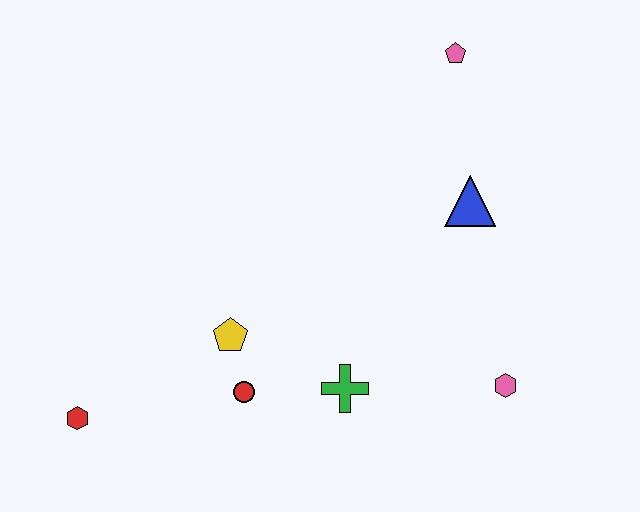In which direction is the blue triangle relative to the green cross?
The blue triangle is above the green cross.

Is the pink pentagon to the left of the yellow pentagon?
No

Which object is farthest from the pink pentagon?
The red hexagon is farthest from the pink pentagon.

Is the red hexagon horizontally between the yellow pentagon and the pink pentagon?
No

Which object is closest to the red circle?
The yellow pentagon is closest to the red circle.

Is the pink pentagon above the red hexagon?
Yes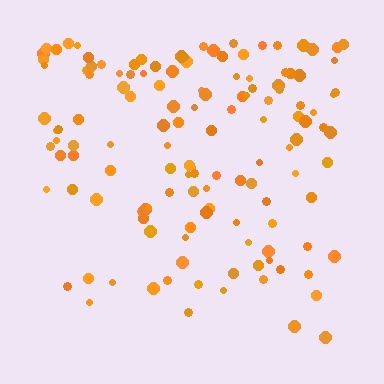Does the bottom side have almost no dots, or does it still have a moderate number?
Still a moderate number, just noticeably fewer than the top.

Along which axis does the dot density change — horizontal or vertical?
Vertical.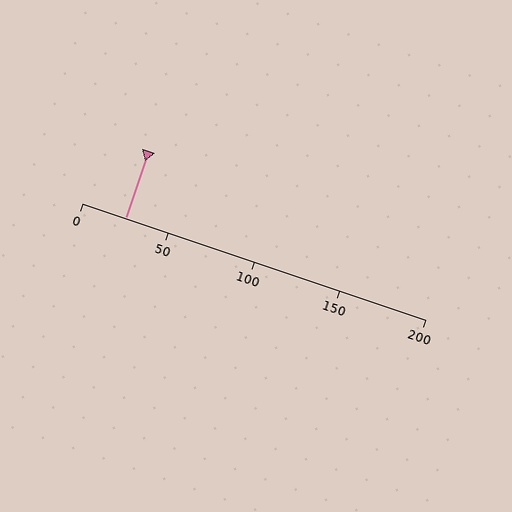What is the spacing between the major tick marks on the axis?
The major ticks are spaced 50 apart.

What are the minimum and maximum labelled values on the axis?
The axis runs from 0 to 200.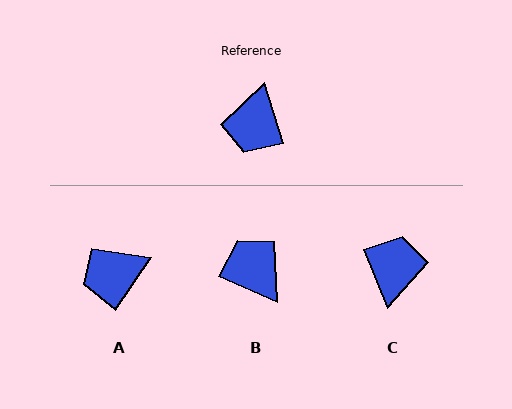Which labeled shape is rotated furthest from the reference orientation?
C, about 175 degrees away.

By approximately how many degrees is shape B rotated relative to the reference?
Approximately 131 degrees clockwise.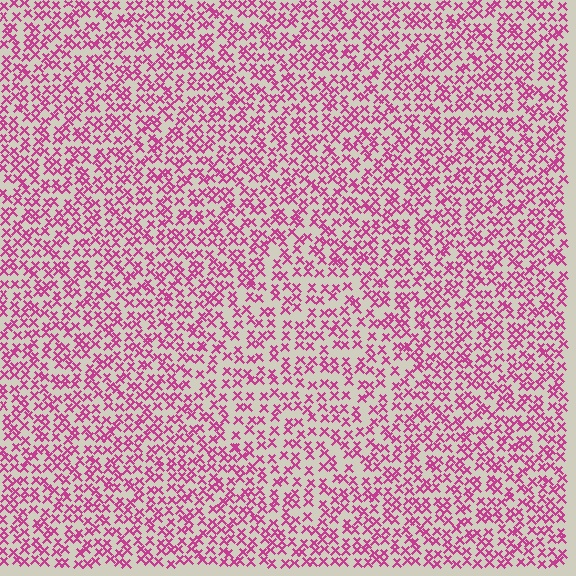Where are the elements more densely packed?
The elements are more densely packed outside the diamond boundary.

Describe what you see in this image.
The image contains small magenta elements arranged at two different densities. A diamond-shaped region is visible where the elements are less densely packed than the surrounding area.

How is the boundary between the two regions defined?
The boundary is defined by a change in element density (approximately 1.4x ratio). All elements are the same color, size, and shape.